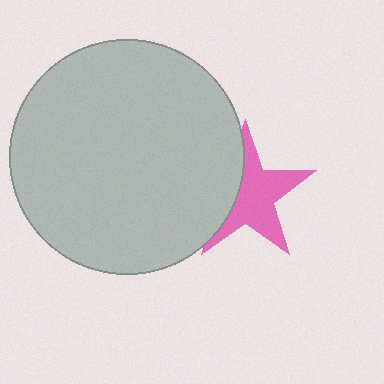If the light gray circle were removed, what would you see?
You would see the complete pink star.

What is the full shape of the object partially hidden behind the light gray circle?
The partially hidden object is a pink star.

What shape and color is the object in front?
The object in front is a light gray circle.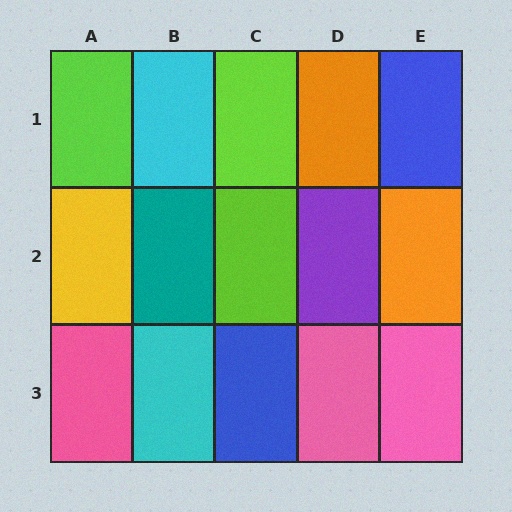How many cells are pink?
3 cells are pink.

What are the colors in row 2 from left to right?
Yellow, teal, lime, purple, orange.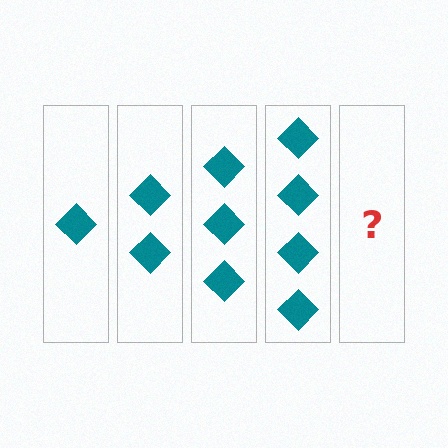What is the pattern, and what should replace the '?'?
The pattern is that each step adds one more diamond. The '?' should be 5 diamonds.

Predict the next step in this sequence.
The next step is 5 diamonds.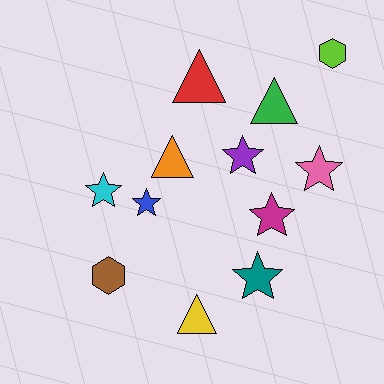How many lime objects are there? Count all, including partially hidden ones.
There is 1 lime object.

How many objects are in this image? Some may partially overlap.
There are 12 objects.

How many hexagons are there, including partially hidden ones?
There are 2 hexagons.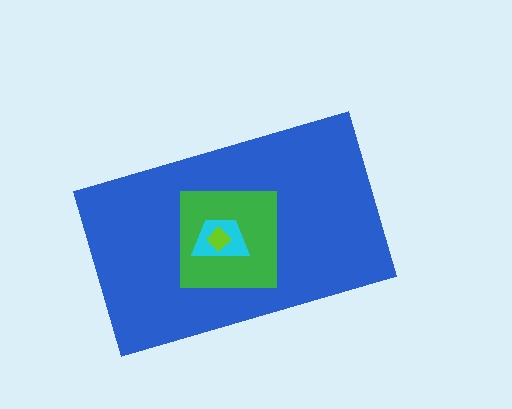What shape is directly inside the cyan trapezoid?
The lime diamond.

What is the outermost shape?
The blue rectangle.